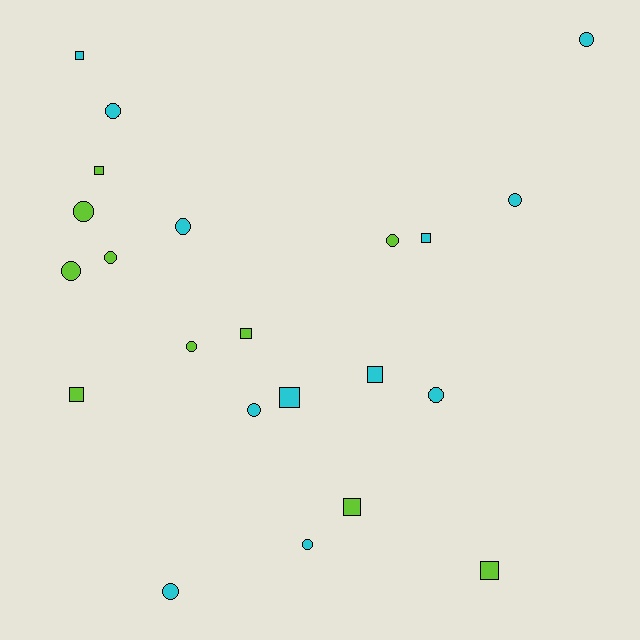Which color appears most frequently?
Cyan, with 12 objects.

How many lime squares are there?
There are 5 lime squares.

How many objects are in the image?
There are 22 objects.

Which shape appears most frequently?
Circle, with 13 objects.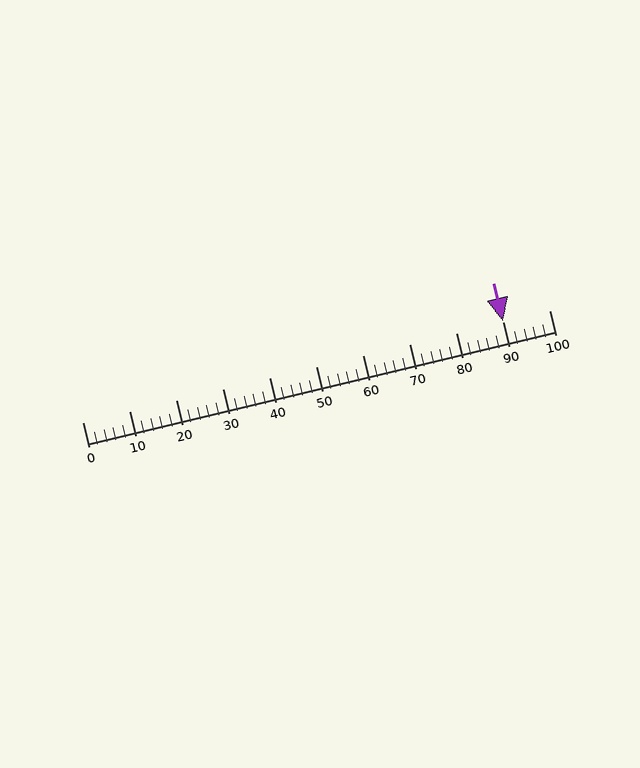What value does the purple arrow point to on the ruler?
The purple arrow points to approximately 90.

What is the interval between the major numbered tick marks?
The major tick marks are spaced 10 units apart.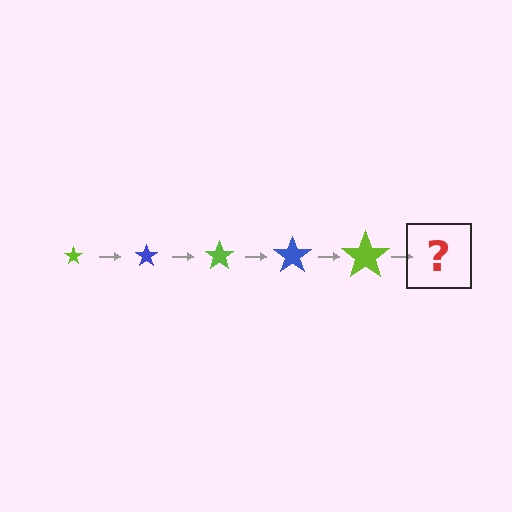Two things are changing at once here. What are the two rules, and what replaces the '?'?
The two rules are that the star grows larger each step and the color cycles through lime and blue. The '?' should be a blue star, larger than the previous one.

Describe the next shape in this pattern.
It should be a blue star, larger than the previous one.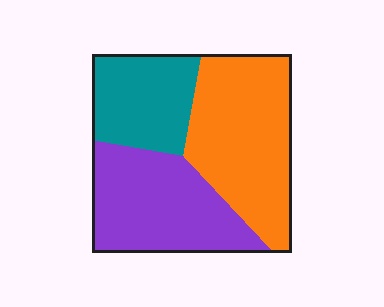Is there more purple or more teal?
Purple.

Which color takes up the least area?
Teal, at roughly 25%.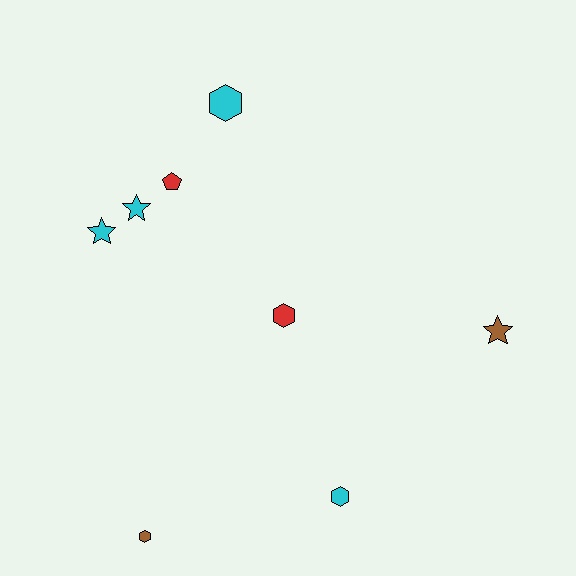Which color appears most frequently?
Cyan, with 4 objects.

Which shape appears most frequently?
Hexagon, with 4 objects.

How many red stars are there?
There are no red stars.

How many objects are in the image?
There are 8 objects.